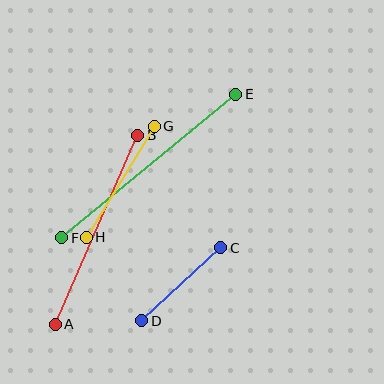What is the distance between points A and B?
The distance is approximately 206 pixels.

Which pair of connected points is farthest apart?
Points E and F are farthest apart.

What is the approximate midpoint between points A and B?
The midpoint is at approximately (97, 230) pixels.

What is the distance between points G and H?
The distance is approximately 130 pixels.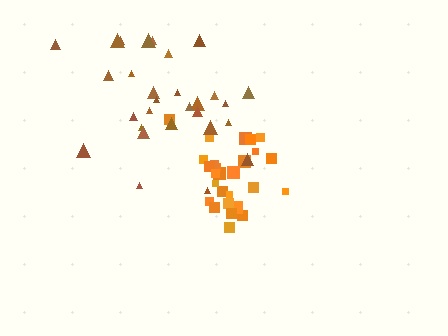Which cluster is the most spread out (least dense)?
Brown.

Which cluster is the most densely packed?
Orange.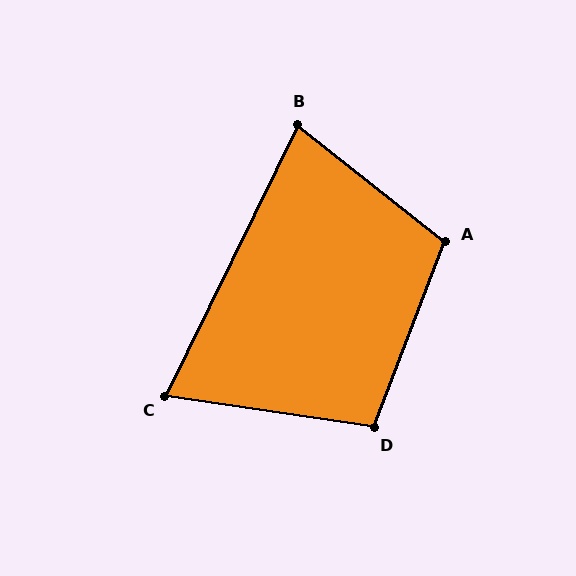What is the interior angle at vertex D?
Approximately 103 degrees (obtuse).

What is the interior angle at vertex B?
Approximately 77 degrees (acute).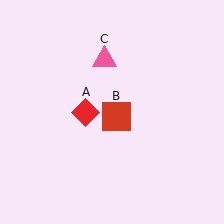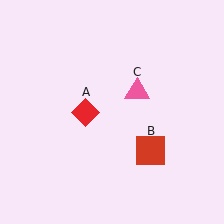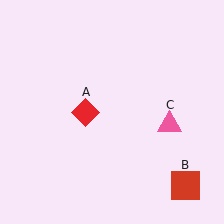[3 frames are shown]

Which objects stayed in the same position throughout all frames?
Red diamond (object A) remained stationary.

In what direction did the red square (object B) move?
The red square (object B) moved down and to the right.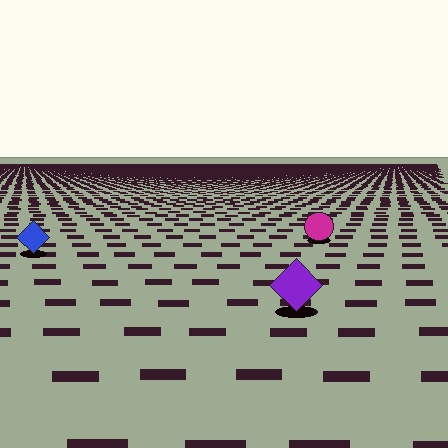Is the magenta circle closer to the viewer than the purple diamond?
No. The purple diamond is closer — you can tell from the texture gradient: the ground texture is coarser near it.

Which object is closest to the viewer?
The purple diamond is closest. The texture marks near it are larger and more spread out.